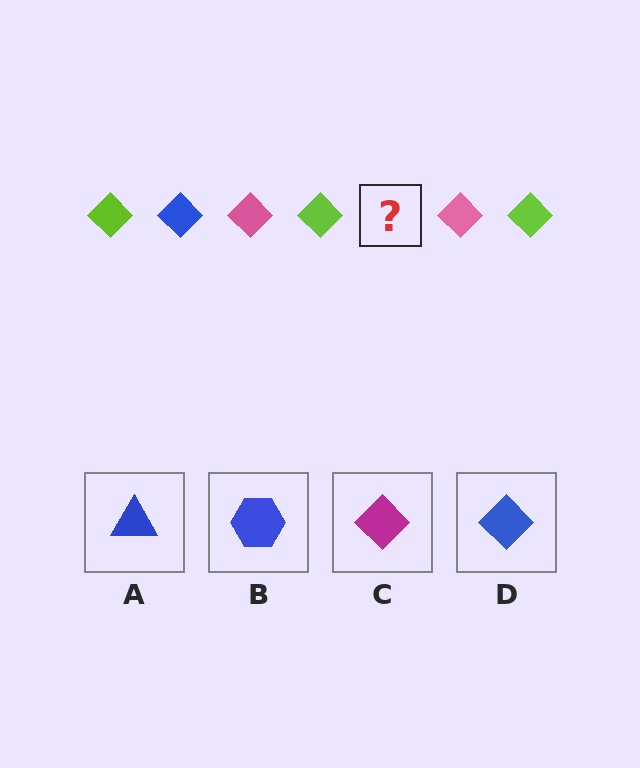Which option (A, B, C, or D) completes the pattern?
D.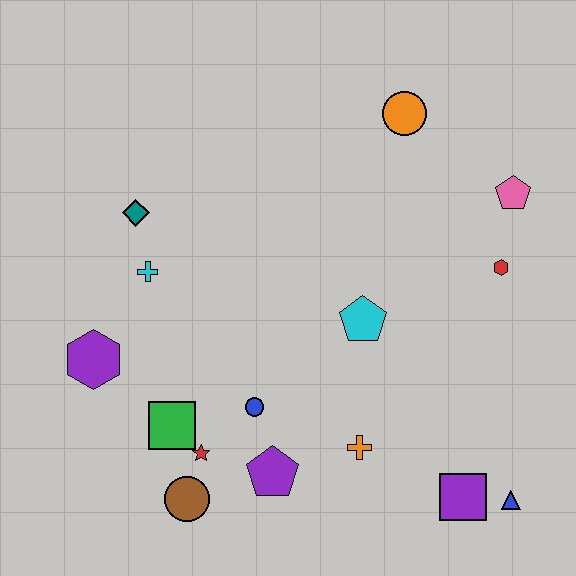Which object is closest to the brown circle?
The red star is closest to the brown circle.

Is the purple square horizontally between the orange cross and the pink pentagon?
Yes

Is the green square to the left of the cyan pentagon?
Yes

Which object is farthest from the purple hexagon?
The pink pentagon is farthest from the purple hexagon.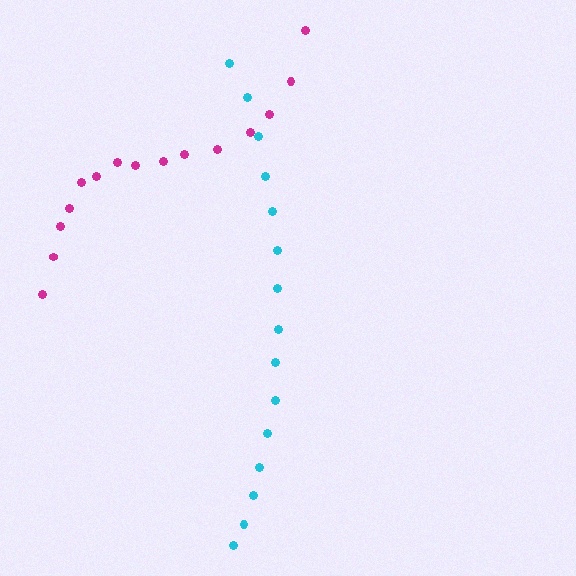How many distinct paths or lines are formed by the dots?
There are 2 distinct paths.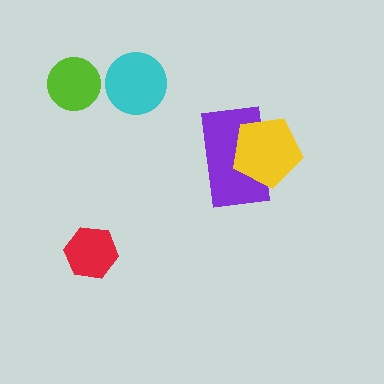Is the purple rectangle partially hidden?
Yes, it is partially covered by another shape.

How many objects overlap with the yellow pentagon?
1 object overlaps with the yellow pentagon.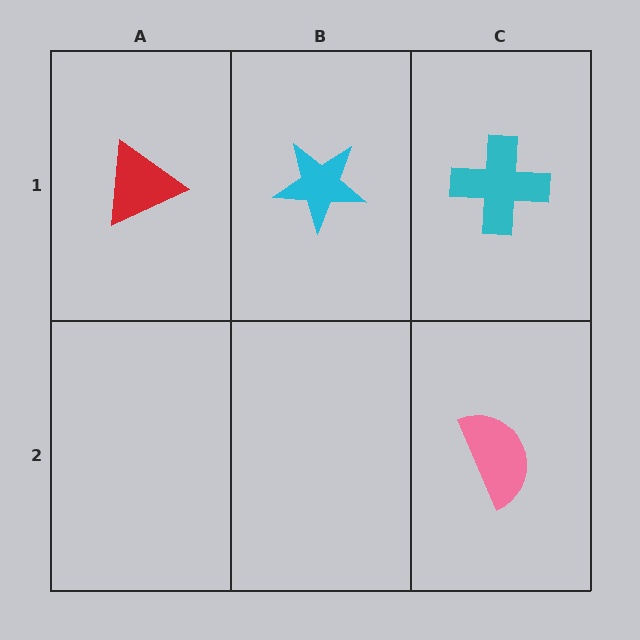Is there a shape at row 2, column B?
No, that cell is empty.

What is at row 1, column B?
A cyan star.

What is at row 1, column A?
A red triangle.